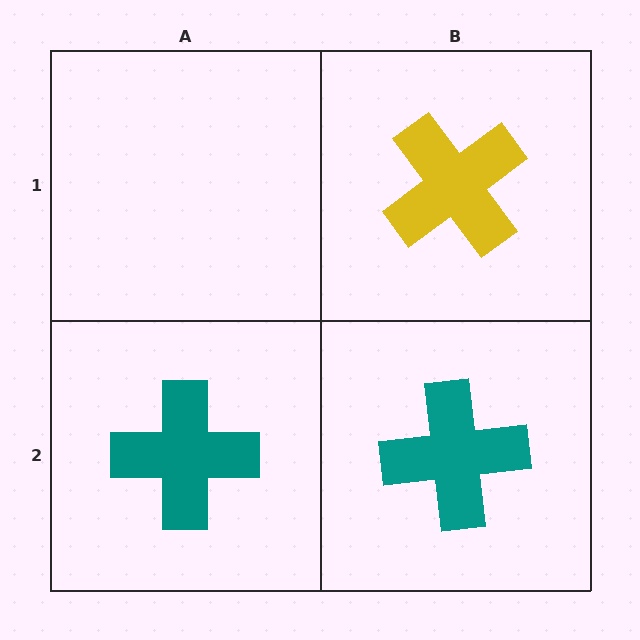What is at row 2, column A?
A teal cross.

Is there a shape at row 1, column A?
No, that cell is empty.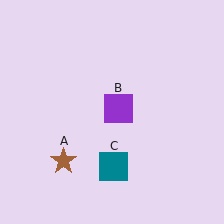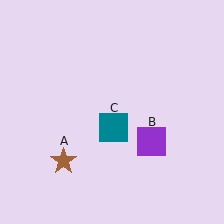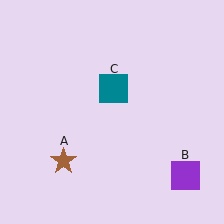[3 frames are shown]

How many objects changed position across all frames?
2 objects changed position: purple square (object B), teal square (object C).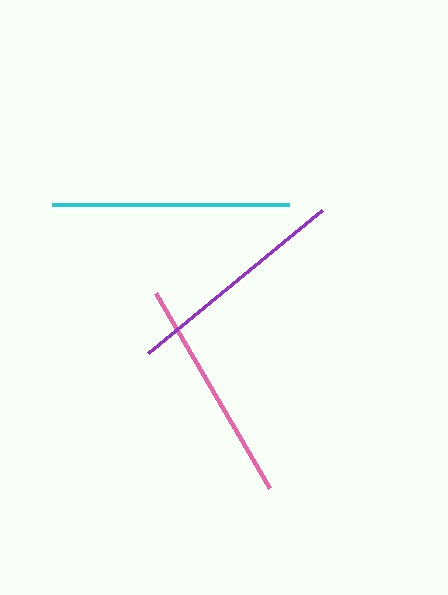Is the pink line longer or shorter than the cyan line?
The cyan line is longer than the pink line.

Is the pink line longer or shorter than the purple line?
The pink line is longer than the purple line.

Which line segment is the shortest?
The purple line is the shortest at approximately 224 pixels.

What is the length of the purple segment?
The purple segment is approximately 224 pixels long.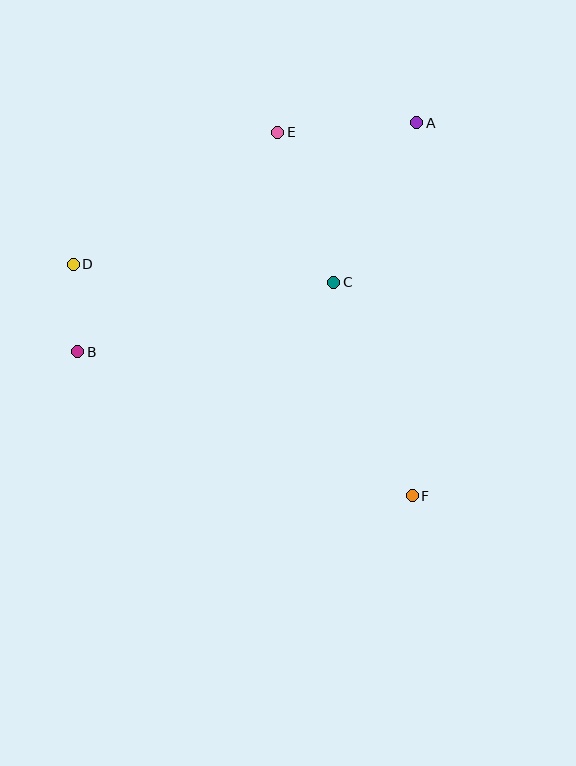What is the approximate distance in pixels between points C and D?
The distance between C and D is approximately 261 pixels.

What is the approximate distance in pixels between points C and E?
The distance between C and E is approximately 160 pixels.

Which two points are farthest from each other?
Points D and F are farthest from each other.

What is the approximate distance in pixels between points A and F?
The distance between A and F is approximately 373 pixels.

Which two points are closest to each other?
Points B and D are closest to each other.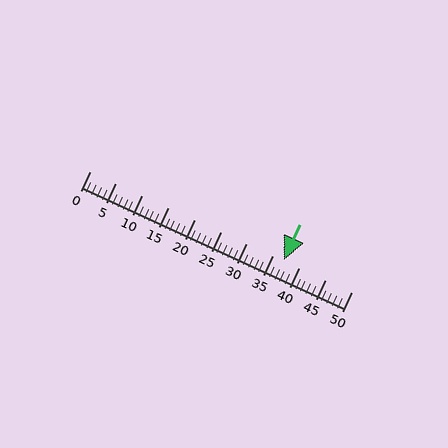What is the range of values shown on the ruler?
The ruler shows values from 0 to 50.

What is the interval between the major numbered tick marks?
The major tick marks are spaced 5 units apart.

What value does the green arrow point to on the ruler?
The green arrow points to approximately 37.